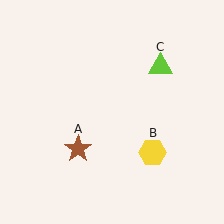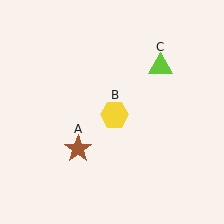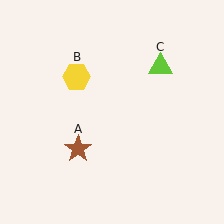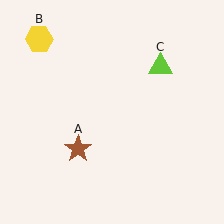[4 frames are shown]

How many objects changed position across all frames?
1 object changed position: yellow hexagon (object B).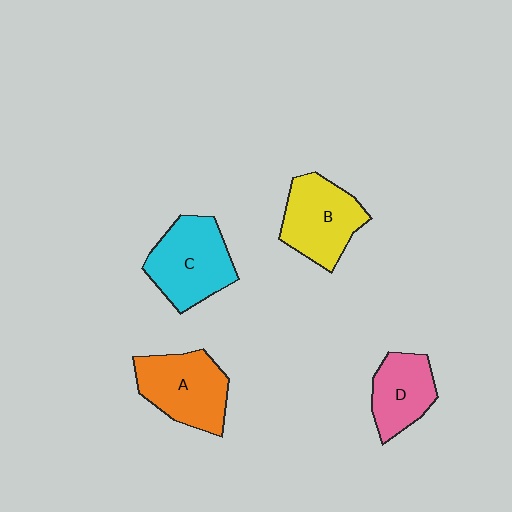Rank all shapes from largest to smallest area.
From largest to smallest: C (cyan), A (orange), B (yellow), D (pink).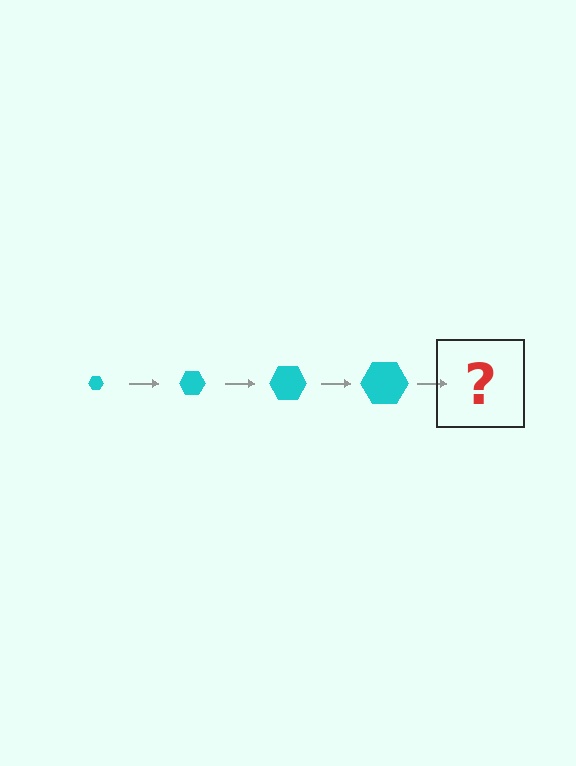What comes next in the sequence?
The next element should be a cyan hexagon, larger than the previous one.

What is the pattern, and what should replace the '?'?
The pattern is that the hexagon gets progressively larger each step. The '?' should be a cyan hexagon, larger than the previous one.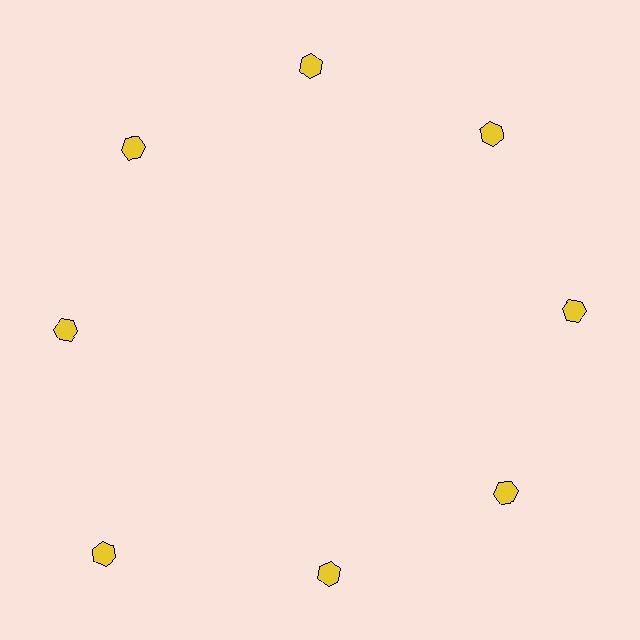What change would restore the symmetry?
The symmetry would be restored by moving it inward, back onto the ring so that all 8 hexagons sit at equal angles and equal distance from the center.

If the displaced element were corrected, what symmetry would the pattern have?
It would have 8-fold rotational symmetry — the pattern would map onto itself every 45 degrees.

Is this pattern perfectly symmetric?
No. The 8 yellow hexagons are arranged in a ring, but one element near the 8 o'clock position is pushed outward from the center, breaking the 8-fold rotational symmetry.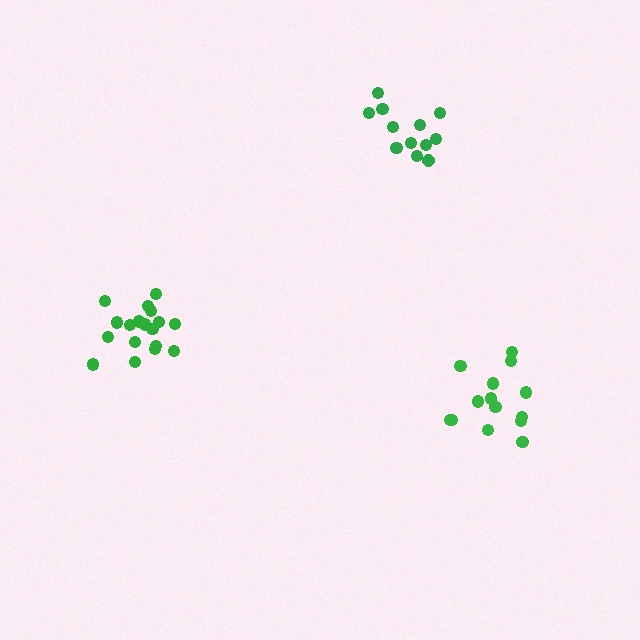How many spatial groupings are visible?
There are 3 spatial groupings.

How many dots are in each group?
Group 1: 12 dots, Group 2: 14 dots, Group 3: 18 dots (44 total).